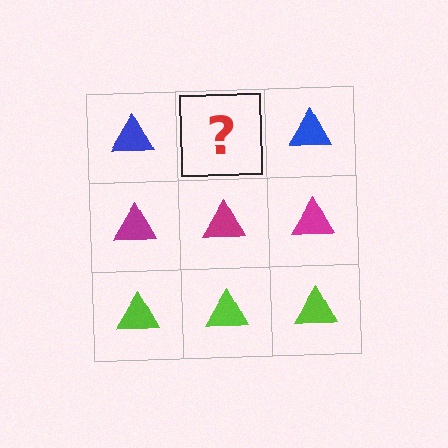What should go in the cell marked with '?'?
The missing cell should contain a blue triangle.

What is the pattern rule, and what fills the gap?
The rule is that each row has a consistent color. The gap should be filled with a blue triangle.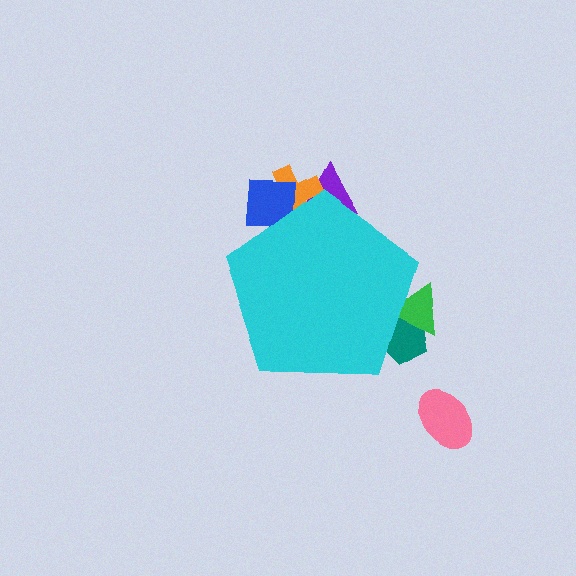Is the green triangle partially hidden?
Yes, the green triangle is partially hidden behind the cyan pentagon.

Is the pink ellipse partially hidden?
No, the pink ellipse is fully visible.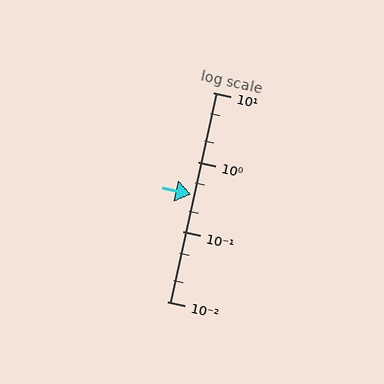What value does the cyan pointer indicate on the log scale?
The pointer indicates approximately 0.34.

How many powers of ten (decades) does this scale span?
The scale spans 3 decades, from 0.01 to 10.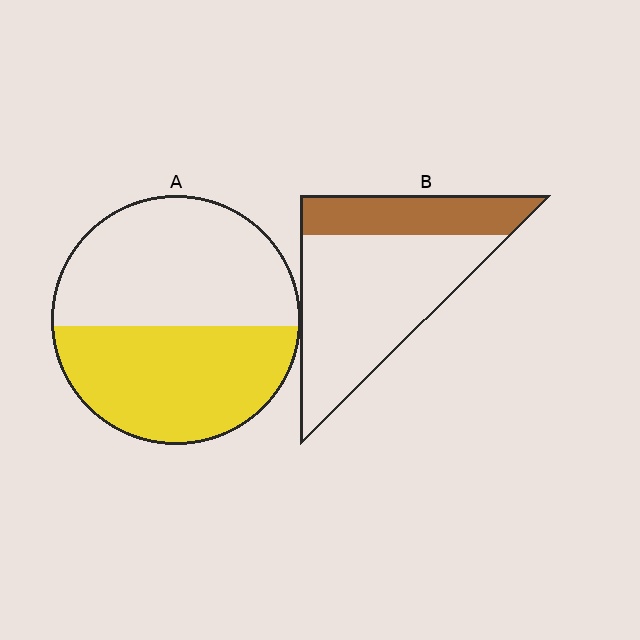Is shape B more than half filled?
No.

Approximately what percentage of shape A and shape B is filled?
A is approximately 45% and B is approximately 30%.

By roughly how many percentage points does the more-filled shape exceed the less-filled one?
By roughly 20 percentage points (A over B).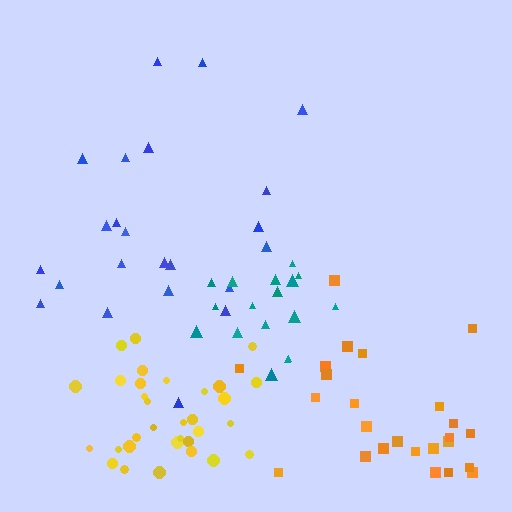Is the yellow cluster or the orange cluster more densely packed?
Yellow.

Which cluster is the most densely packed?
Yellow.